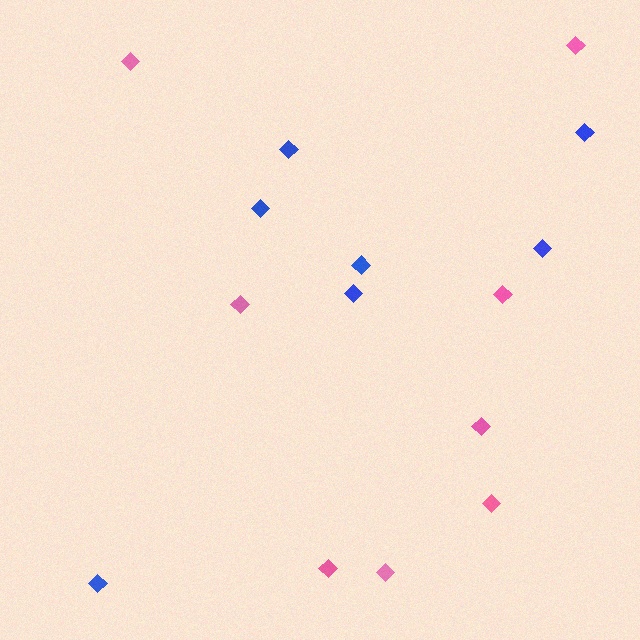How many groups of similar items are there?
There are 2 groups: one group of blue diamonds (7) and one group of pink diamonds (8).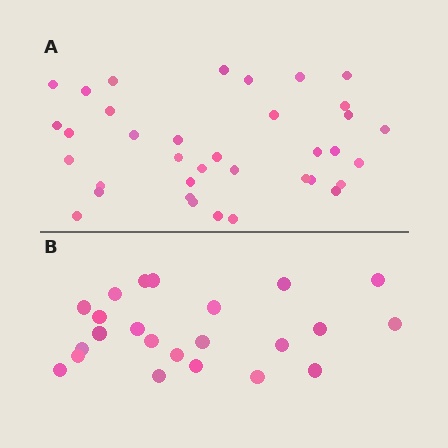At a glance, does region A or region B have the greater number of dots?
Region A (the top region) has more dots.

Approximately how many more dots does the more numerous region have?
Region A has approximately 15 more dots than region B.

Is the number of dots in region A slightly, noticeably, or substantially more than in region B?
Region A has substantially more. The ratio is roughly 1.6 to 1.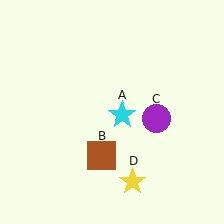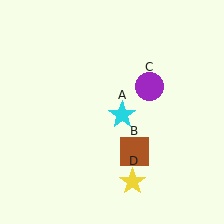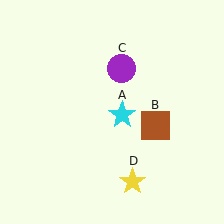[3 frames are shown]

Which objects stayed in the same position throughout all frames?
Cyan star (object A) and yellow star (object D) remained stationary.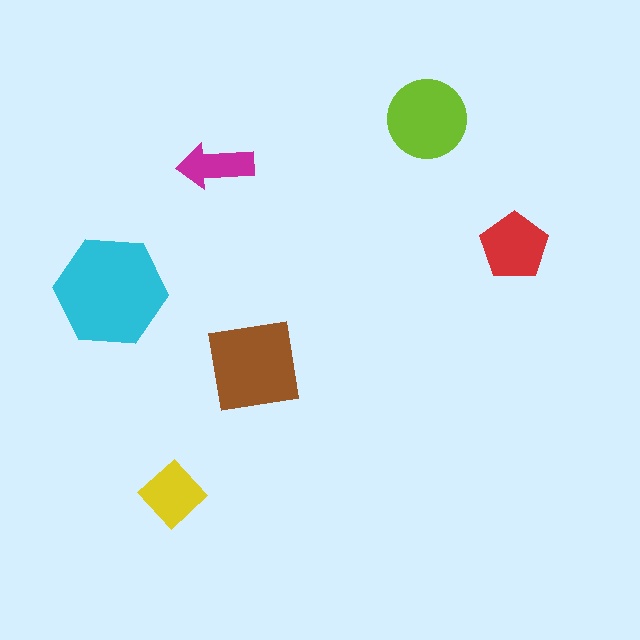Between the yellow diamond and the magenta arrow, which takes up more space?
The yellow diamond.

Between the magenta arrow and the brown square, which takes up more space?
The brown square.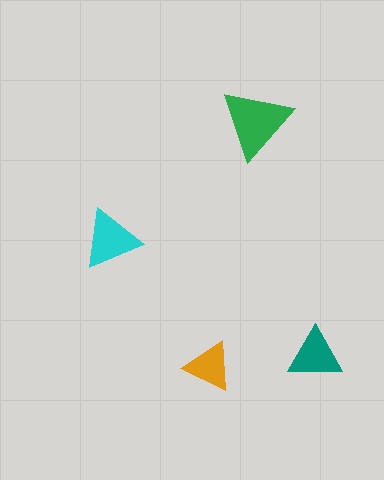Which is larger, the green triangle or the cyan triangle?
The green one.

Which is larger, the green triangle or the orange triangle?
The green one.